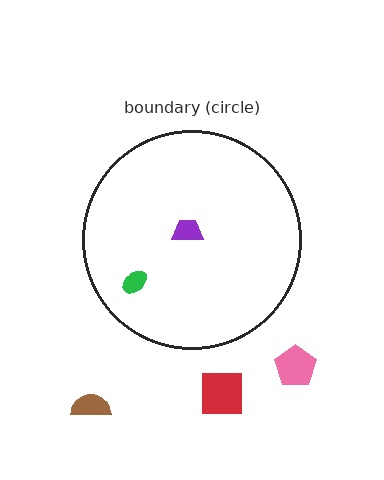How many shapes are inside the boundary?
2 inside, 3 outside.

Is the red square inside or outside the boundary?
Outside.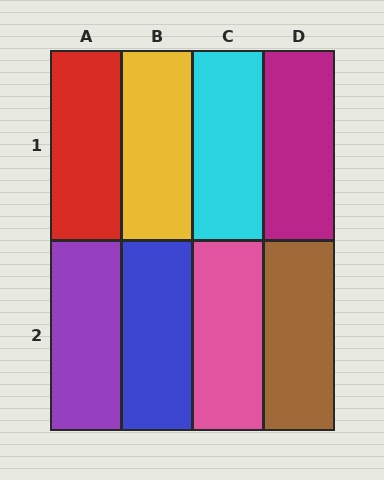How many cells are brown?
1 cell is brown.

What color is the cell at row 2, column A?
Purple.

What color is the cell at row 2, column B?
Blue.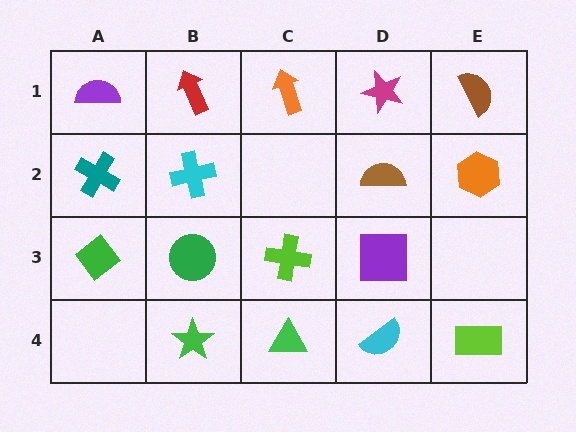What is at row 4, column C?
A green triangle.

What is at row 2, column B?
A cyan cross.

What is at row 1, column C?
An orange arrow.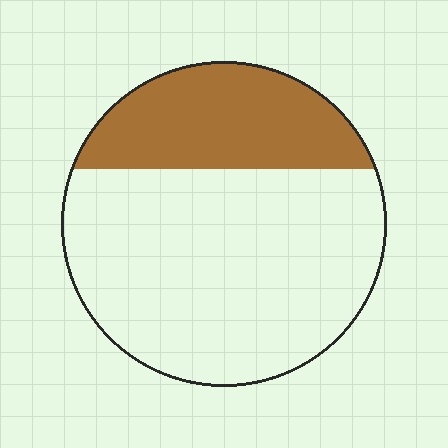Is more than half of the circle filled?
No.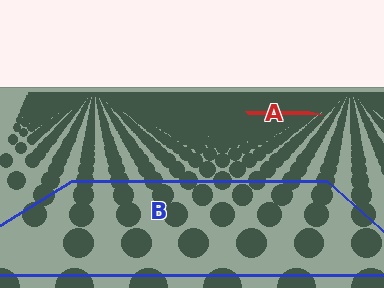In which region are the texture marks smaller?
The texture marks are smaller in region A, because it is farther away.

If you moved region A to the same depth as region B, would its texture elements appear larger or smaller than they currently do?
They would appear larger. At a closer depth, the same texture elements are projected at a bigger on-screen size.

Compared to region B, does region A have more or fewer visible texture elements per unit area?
Region A has more texture elements per unit area — they are packed more densely because it is farther away.